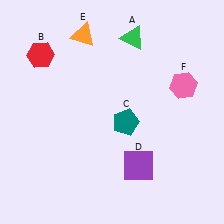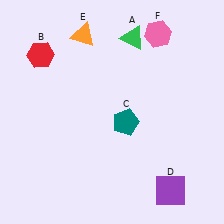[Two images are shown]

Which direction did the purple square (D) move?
The purple square (D) moved right.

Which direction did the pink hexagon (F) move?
The pink hexagon (F) moved up.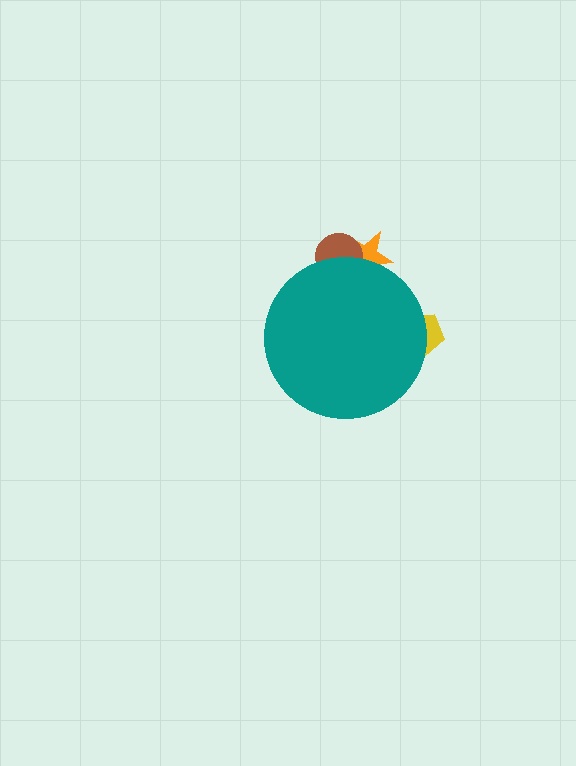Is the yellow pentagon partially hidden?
Yes, the yellow pentagon is partially hidden behind the teal circle.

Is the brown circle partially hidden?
Yes, the brown circle is partially hidden behind the teal circle.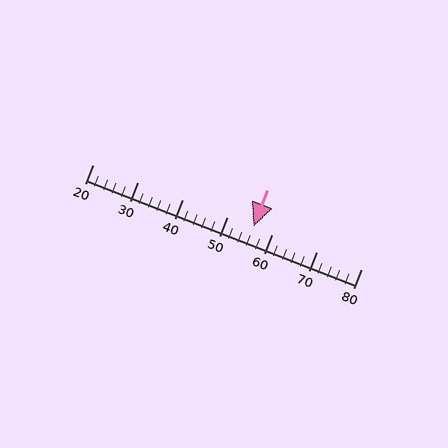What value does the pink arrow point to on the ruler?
The pink arrow points to approximately 56.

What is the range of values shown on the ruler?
The ruler shows values from 20 to 80.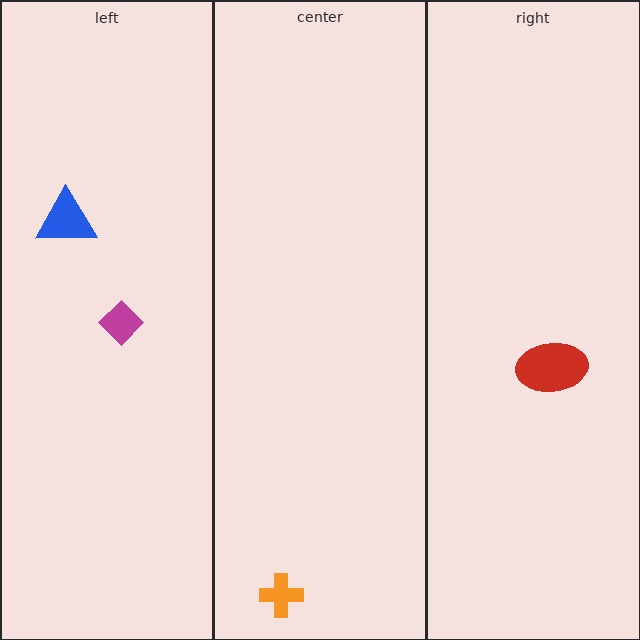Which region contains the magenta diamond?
The left region.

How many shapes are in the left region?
2.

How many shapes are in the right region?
1.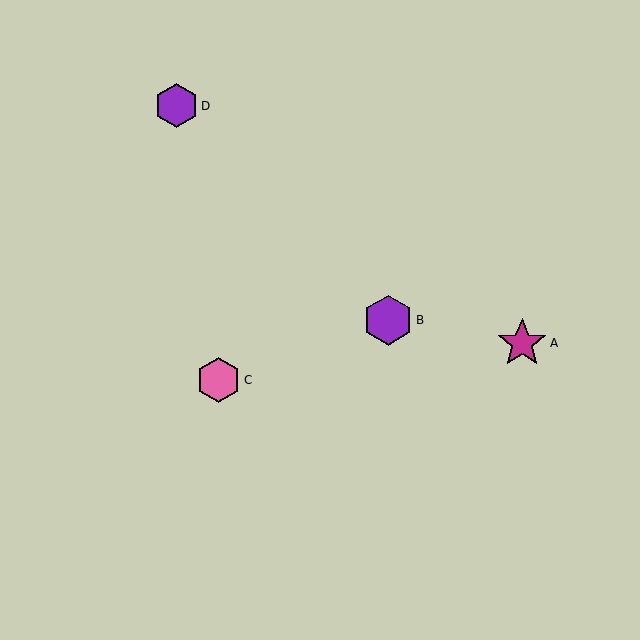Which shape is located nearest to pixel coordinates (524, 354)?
The magenta star (labeled A) at (522, 343) is nearest to that location.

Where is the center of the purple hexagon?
The center of the purple hexagon is at (388, 320).